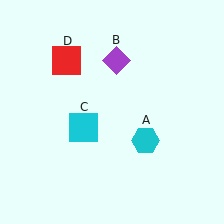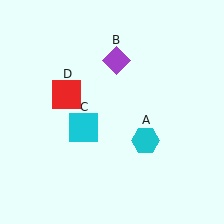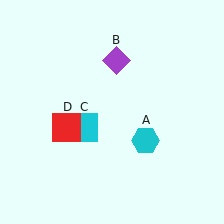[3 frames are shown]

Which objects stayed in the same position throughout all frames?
Cyan hexagon (object A) and purple diamond (object B) and cyan square (object C) remained stationary.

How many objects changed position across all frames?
1 object changed position: red square (object D).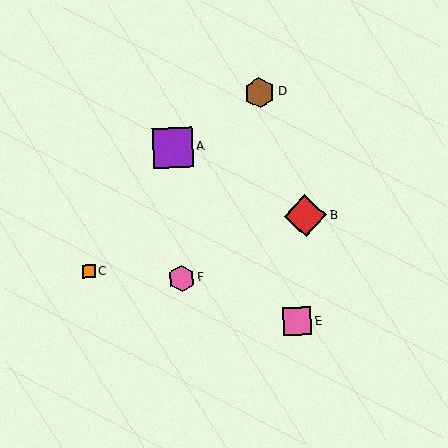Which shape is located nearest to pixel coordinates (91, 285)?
The orange square (labeled C) at (89, 272) is nearest to that location.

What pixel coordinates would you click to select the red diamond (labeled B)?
Click at (305, 216) to select the red diamond B.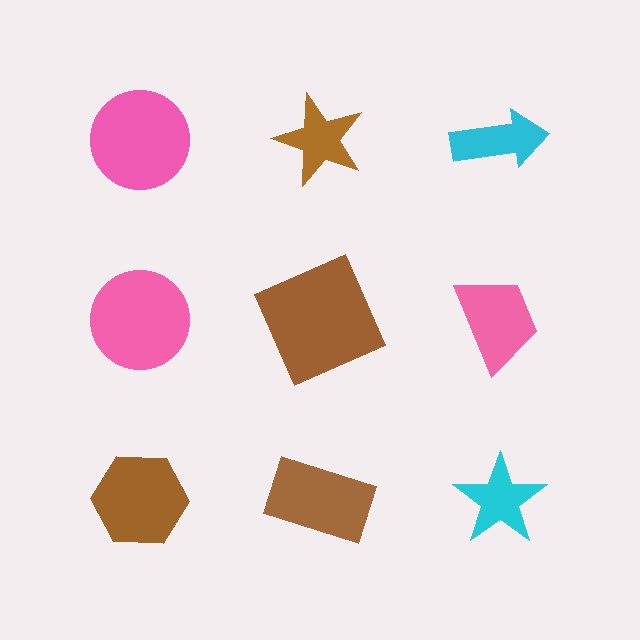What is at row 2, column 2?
A brown square.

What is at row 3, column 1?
A brown hexagon.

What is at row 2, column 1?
A pink circle.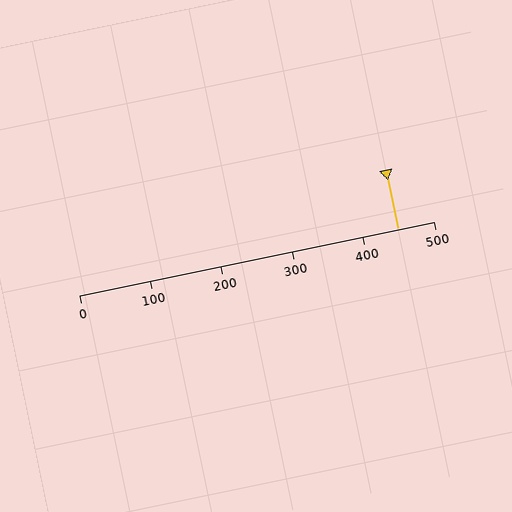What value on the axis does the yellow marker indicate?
The marker indicates approximately 450.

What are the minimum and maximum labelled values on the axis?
The axis runs from 0 to 500.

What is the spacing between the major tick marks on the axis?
The major ticks are spaced 100 apart.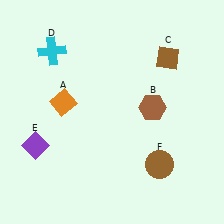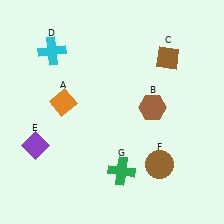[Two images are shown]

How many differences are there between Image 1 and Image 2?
There is 1 difference between the two images.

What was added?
A green cross (G) was added in Image 2.